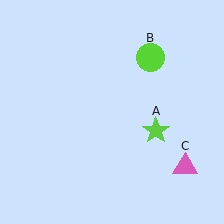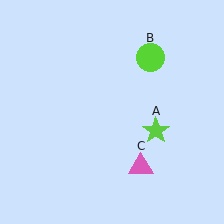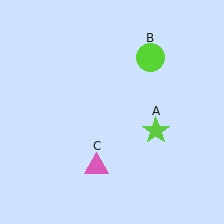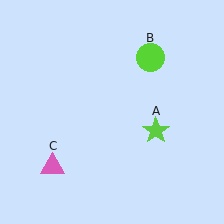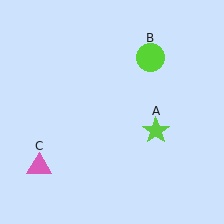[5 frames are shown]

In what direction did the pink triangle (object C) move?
The pink triangle (object C) moved left.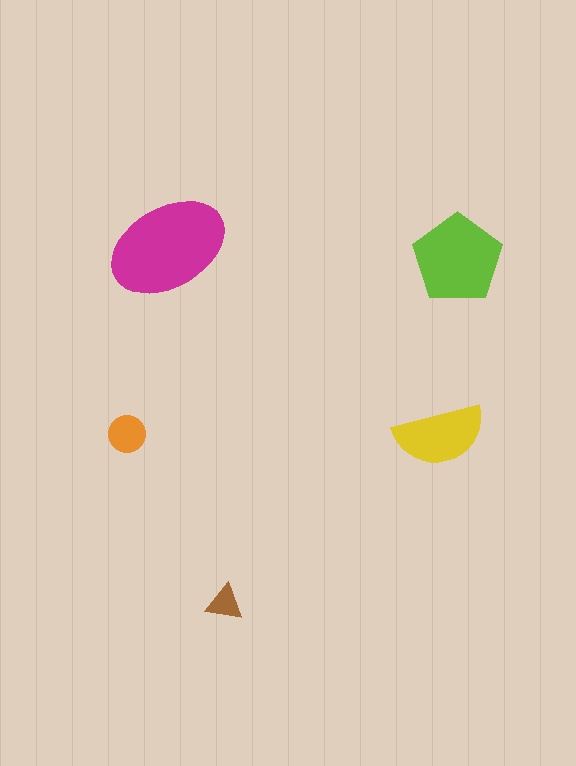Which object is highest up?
The magenta ellipse is topmost.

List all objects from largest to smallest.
The magenta ellipse, the lime pentagon, the yellow semicircle, the orange circle, the brown triangle.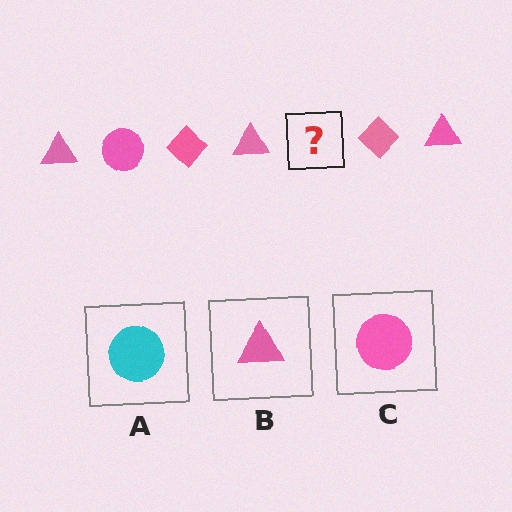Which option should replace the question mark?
Option C.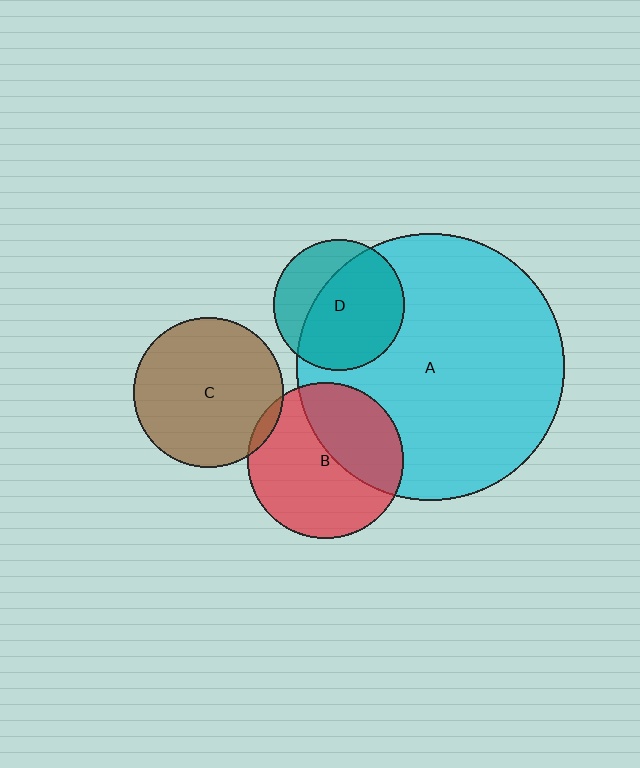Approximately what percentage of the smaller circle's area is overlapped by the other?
Approximately 70%.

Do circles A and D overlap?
Yes.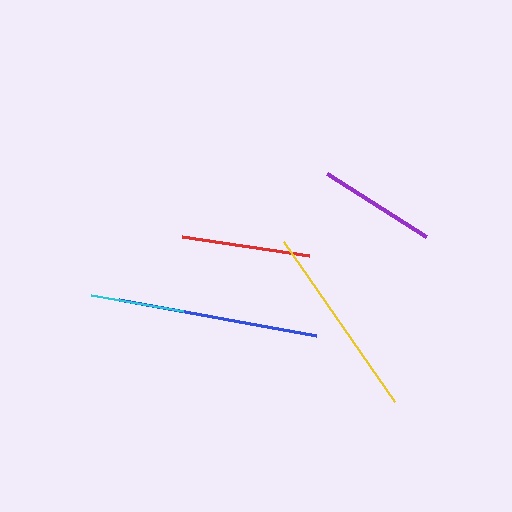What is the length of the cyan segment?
The cyan segment is approximately 94 pixels long.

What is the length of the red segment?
The red segment is approximately 129 pixels long.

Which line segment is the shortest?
The cyan line is the shortest at approximately 94 pixels.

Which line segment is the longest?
The blue line is the longest at approximately 200 pixels.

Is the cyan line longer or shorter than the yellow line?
The yellow line is longer than the cyan line.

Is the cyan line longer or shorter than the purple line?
The purple line is longer than the cyan line.